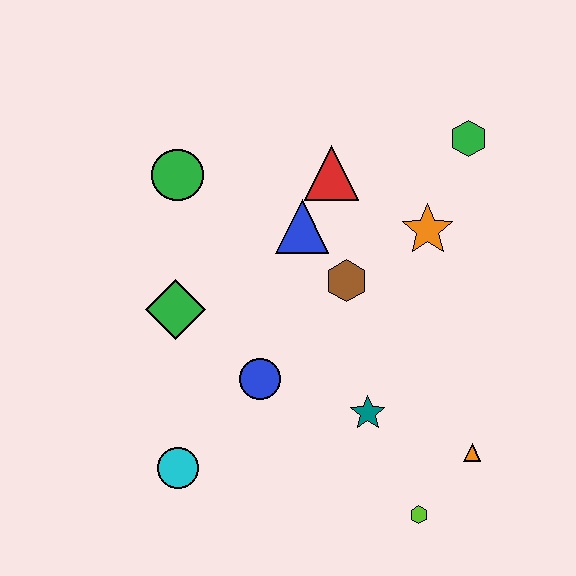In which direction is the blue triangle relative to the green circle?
The blue triangle is to the right of the green circle.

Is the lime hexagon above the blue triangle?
No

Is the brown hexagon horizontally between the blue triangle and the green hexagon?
Yes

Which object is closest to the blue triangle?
The red triangle is closest to the blue triangle.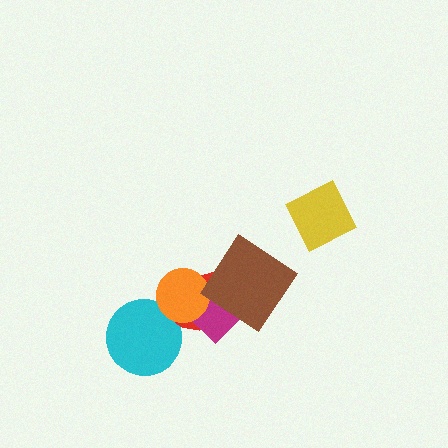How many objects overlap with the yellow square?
0 objects overlap with the yellow square.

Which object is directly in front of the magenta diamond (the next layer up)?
The orange circle is directly in front of the magenta diamond.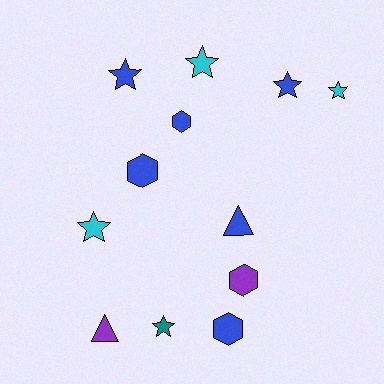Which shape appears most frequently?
Star, with 6 objects.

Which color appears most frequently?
Blue, with 6 objects.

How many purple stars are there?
There are no purple stars.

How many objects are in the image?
There are 12 objects.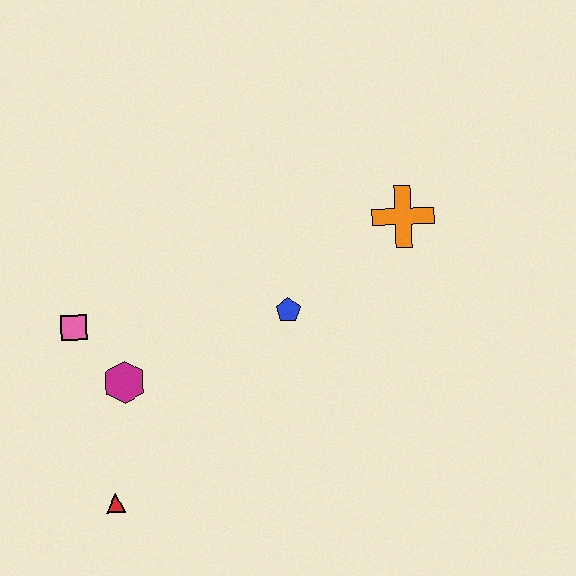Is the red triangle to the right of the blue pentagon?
No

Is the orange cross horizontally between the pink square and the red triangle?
No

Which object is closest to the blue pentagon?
The orange cross is closest to the blue pentagon.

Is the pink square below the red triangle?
No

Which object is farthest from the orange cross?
The red triangle is farthest from the orange cross.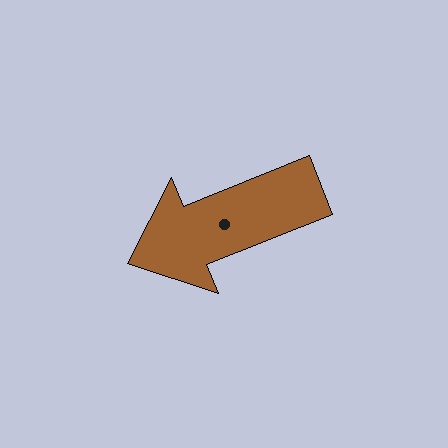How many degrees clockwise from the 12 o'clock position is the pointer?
Approximately 248 degrees.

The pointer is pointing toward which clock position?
Roughly 8 o'clock.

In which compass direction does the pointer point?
West.